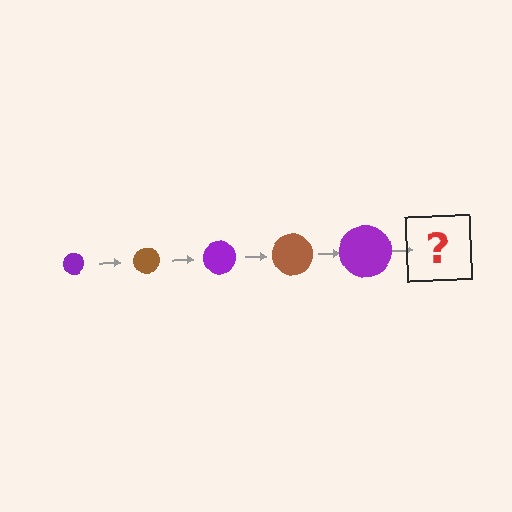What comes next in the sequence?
The next element should be a brown circle, larger than the previous one.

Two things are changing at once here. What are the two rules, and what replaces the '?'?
The two rules are that the circle grows larger each step and the color cycles through purple and brown. The '?' should be a brown circle, larger than the previous one.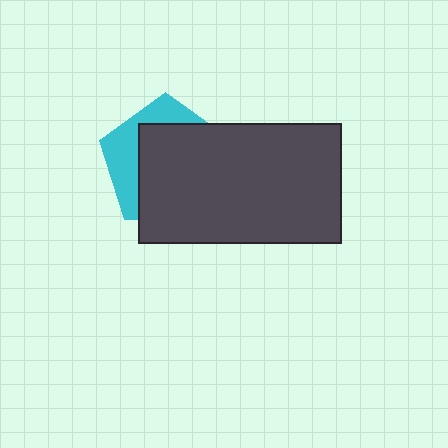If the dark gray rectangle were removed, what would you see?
You would see the complete cyan pentagon.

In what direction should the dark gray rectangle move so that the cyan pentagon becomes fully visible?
The dark gray rectangle should move toward the lower-right. That is the shortest direction to clear the overlap and leave the cyan pentagon fully visible.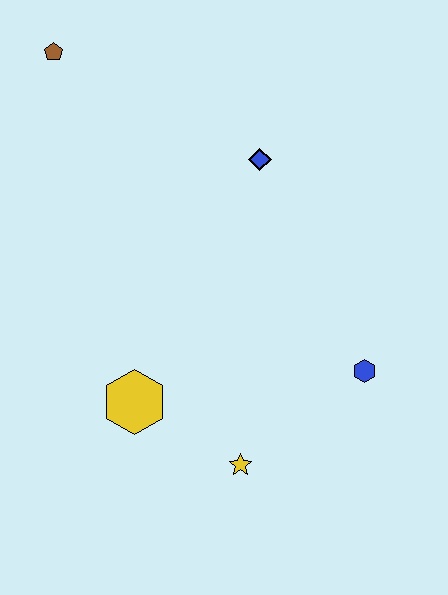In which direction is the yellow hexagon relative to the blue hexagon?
The yellow hexagon is to the left of the blue hexagon.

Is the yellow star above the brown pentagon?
No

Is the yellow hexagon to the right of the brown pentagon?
Yes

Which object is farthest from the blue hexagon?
The brown pentagon is farthest from the blue hexagon.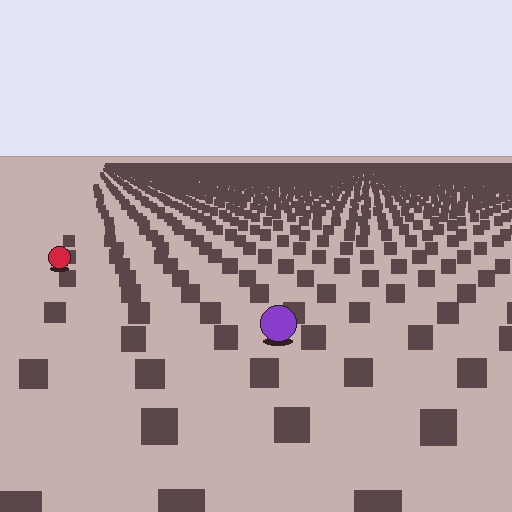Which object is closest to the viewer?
The purple circle is closest. The texture marks near it are larger and more spread out.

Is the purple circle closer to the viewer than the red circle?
Yes. The purple circle is closer — you can tell from the texture gradient: the ground texture is coarser near it.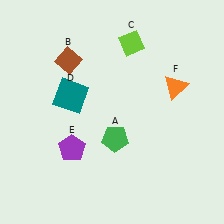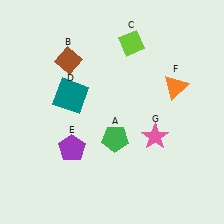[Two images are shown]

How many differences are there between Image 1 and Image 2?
There is 1 difference between the two images.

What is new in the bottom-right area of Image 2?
A pink star (G) was added in the bottom-right area of Image 2.